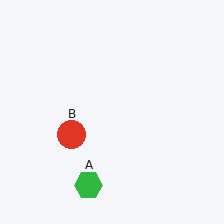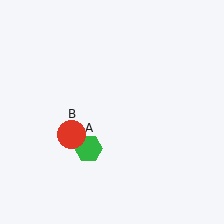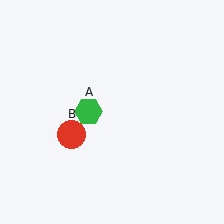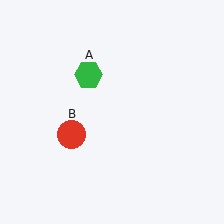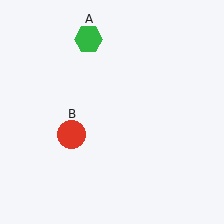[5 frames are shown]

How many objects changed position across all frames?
1 object changed position: green hexagon (object A).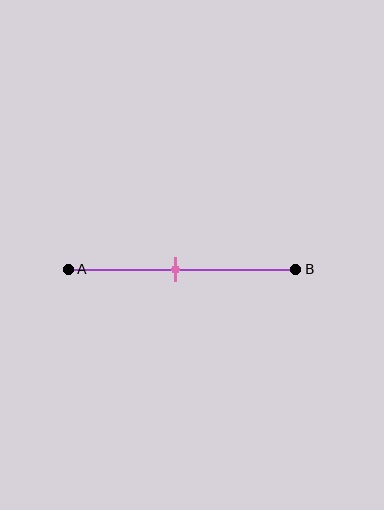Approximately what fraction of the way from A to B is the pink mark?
The pink mark is approximately 45% of the way from A to B.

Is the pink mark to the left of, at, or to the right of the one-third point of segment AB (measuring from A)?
The pink mark is to the right of the one-third point of segment AB.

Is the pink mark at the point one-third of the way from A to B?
No, the mark is at about 45% from A, not at the 33% one-third point.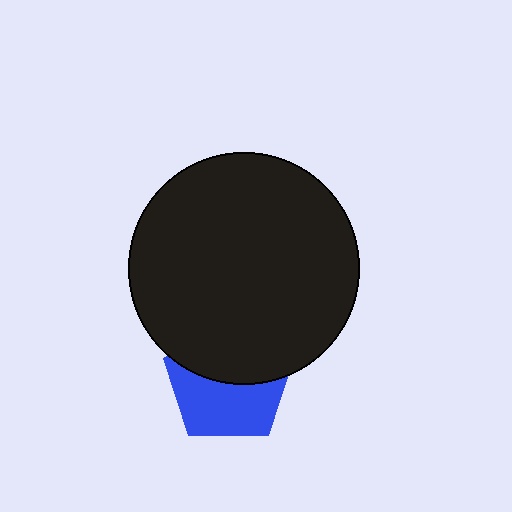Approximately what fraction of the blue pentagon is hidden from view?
Roughly 49% of the blue pentagon is hidden behind the black circle.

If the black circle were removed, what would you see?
You would see the complete blue pentagon.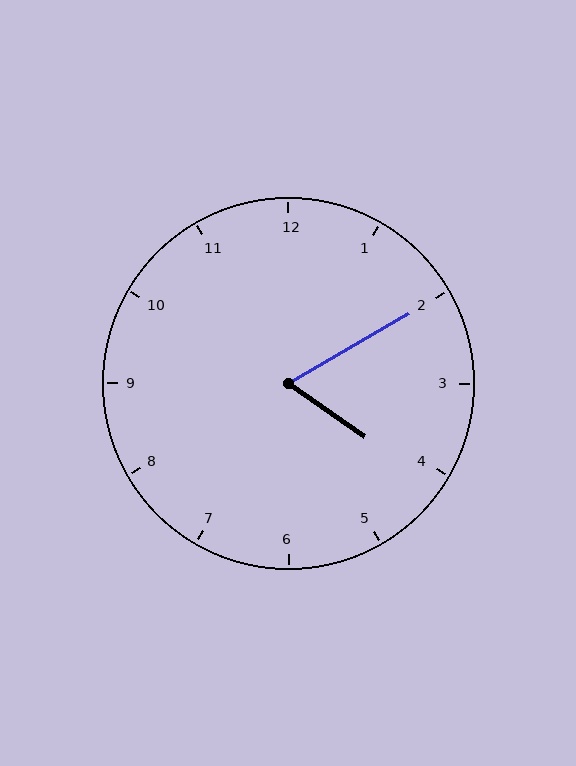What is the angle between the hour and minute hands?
Approximately 65 degrees.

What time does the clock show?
4:10.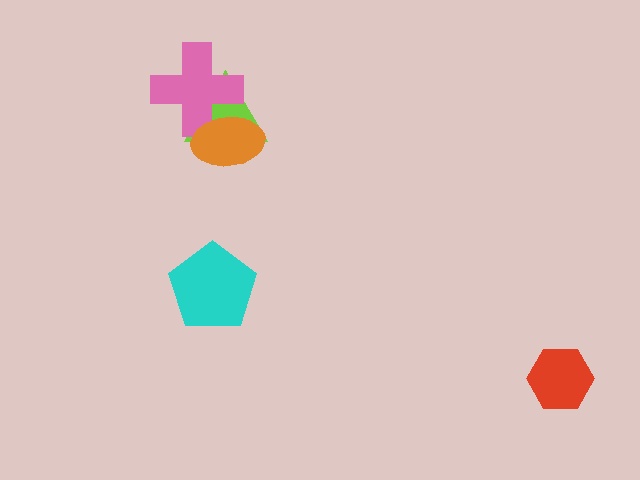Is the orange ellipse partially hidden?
No, no other shape covers it.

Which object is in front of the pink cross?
The orange ellipse is in front of the pink cross.